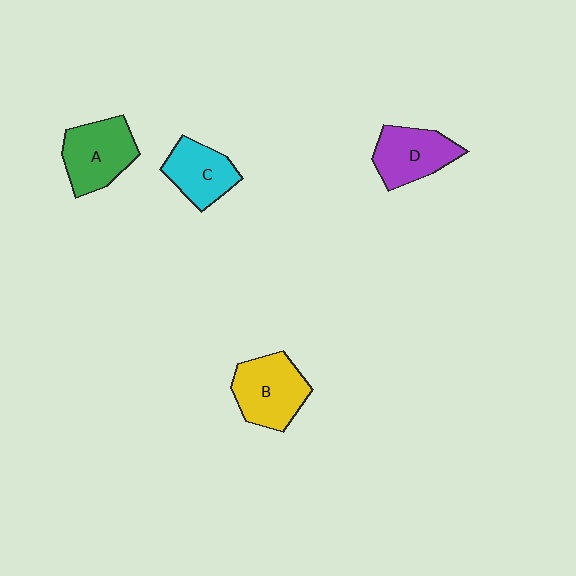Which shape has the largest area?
Shape B (yellow).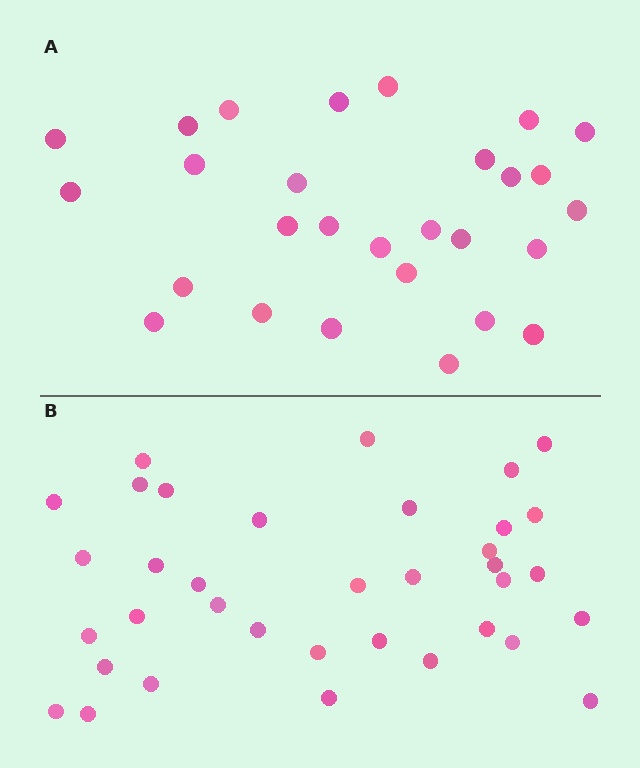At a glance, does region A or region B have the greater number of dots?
Region B (the bottom region) has more dots.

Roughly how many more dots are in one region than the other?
Region B has roughly 8 or so more dots than region A.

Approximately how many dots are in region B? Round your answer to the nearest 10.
About 40 dots. (The exact count is 36, which rounds to 40.)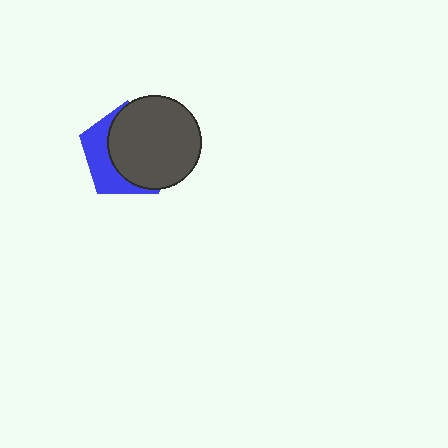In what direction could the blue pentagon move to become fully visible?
The blue pentagon could move left. That would shift it out from behind the dark gray circle entirely.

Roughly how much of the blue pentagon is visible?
A small part of it is visible (roughly 35%).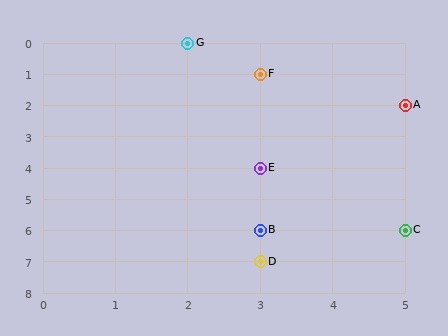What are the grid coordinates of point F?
Point F is at grid coordinates (3, 1).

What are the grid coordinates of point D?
Point D is at grid coordinates (3, 7).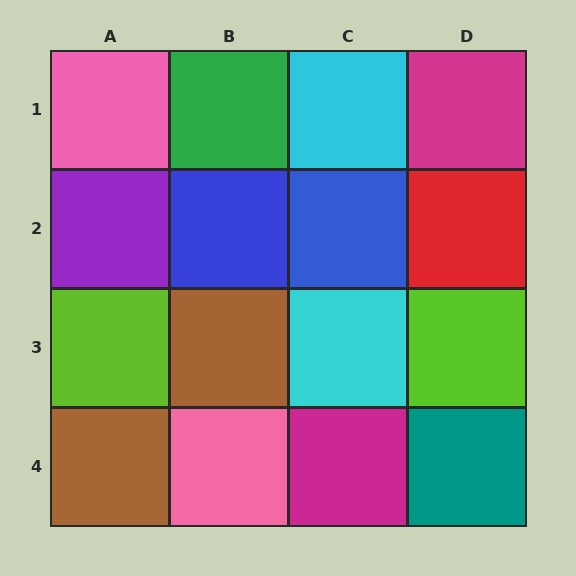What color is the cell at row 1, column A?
Pink.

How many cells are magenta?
2 cells are magenta.